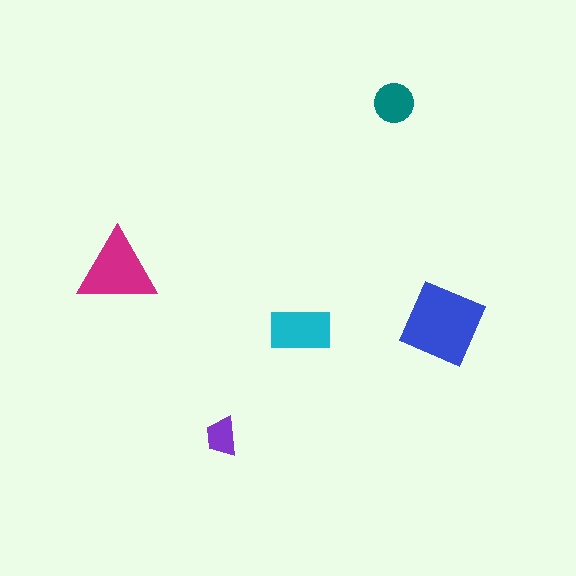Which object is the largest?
The blue diamond.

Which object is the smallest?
The purple trapezoid.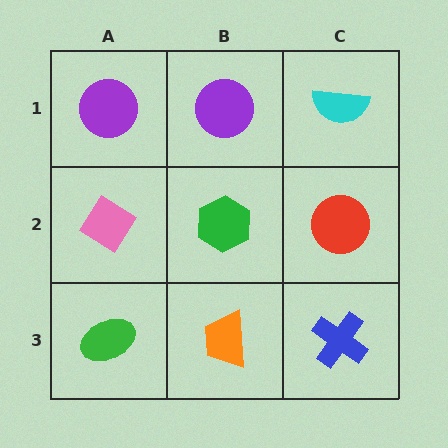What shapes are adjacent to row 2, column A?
A purple circle (row 1, column A), a green ellipse (row 3, column A), a green hexagon (row 2, column B).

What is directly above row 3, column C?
A red circle.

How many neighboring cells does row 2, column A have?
3.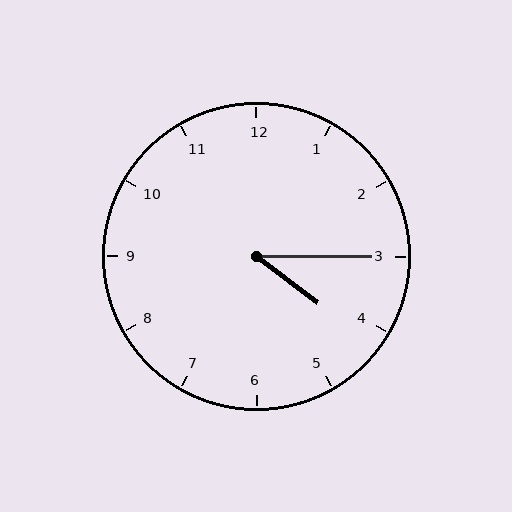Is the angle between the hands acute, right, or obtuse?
It is acute.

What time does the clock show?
4:15.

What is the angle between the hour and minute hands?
Approximately 38 degrees.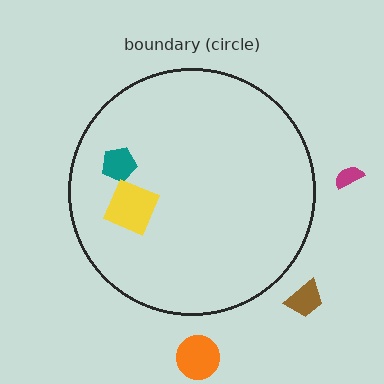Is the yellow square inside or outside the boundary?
Inside.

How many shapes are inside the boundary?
2 inside, 3 outside.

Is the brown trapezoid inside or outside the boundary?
Outside.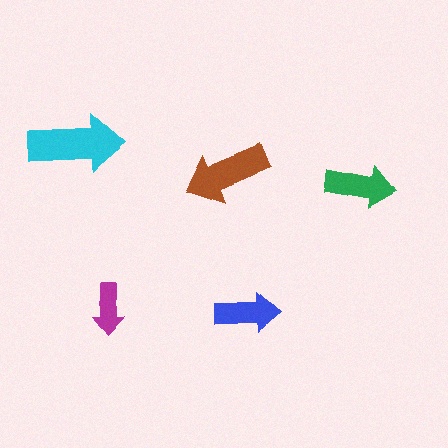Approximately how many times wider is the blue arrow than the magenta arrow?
About 1.5 times wider.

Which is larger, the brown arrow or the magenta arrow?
The brown one.